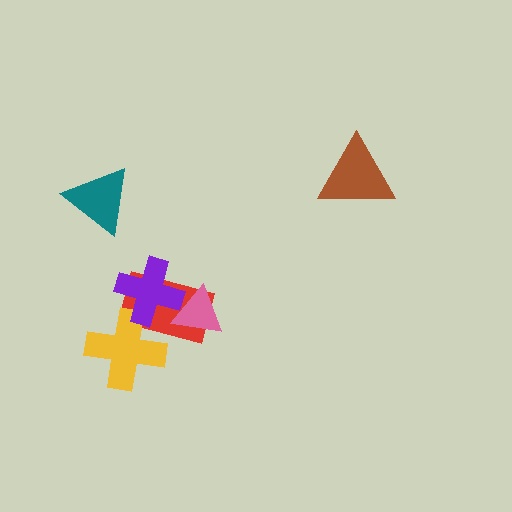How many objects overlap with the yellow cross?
2 objects overlap with the yellow cross.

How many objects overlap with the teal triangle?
0 objects overlap with the teal triangle.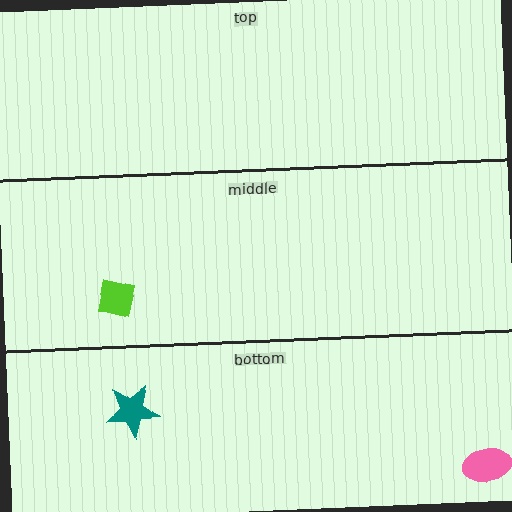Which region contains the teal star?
The bottom region.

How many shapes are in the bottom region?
2.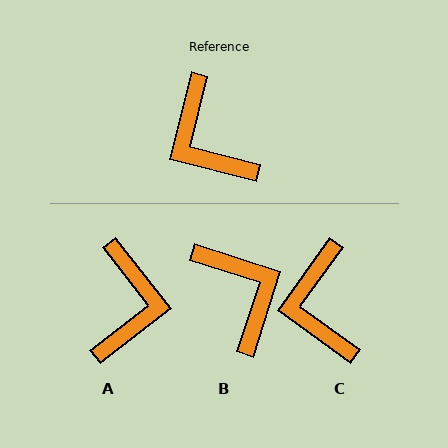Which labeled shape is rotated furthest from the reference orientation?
B, about 177 degrees away.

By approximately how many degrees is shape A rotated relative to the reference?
Approximately 142 degrees counter-clockwise.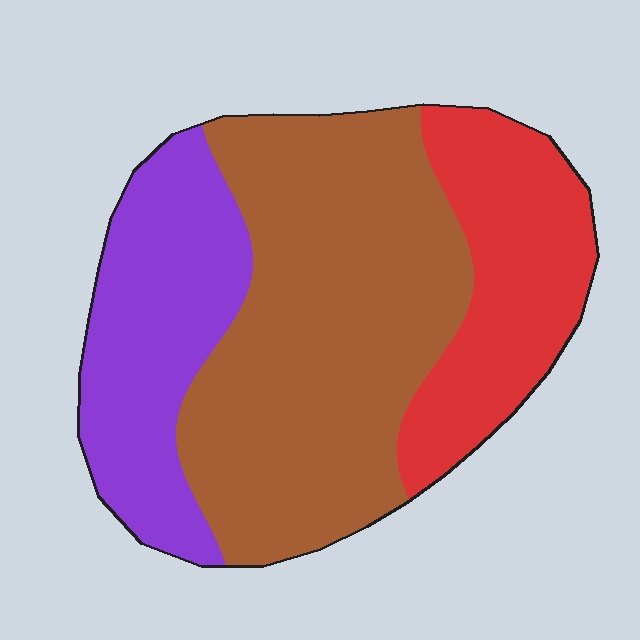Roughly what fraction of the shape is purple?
Purple takes up between a quarter and a half of the shape.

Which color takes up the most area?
Brown, at roughly 50%.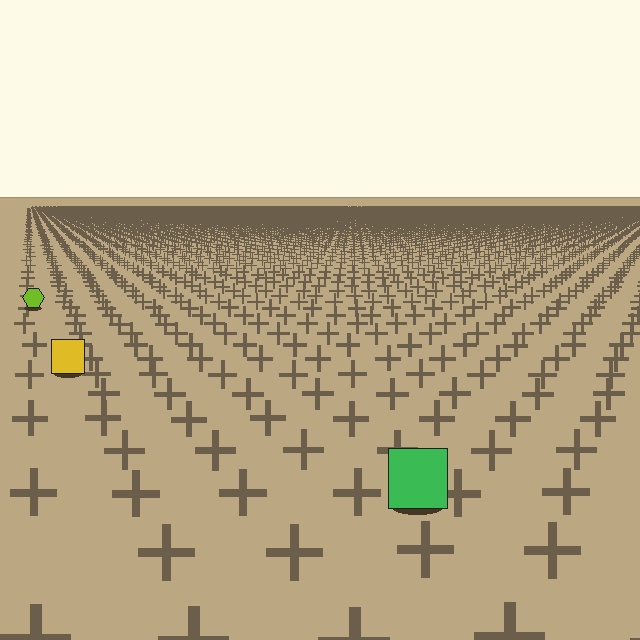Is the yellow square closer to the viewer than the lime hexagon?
Yes. The yellow square is closer — you can tell from the texture gradient: the ground texture is coarser near it.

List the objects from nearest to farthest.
From nearest to farthest: the green square, the yellow square, the lime hexagon.